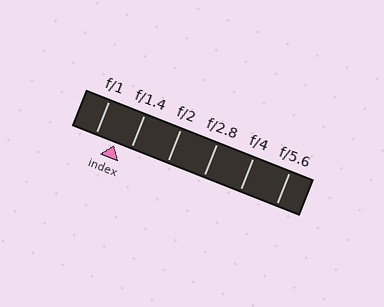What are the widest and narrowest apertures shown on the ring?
The widest aperture shown is f/1 and the narrowest is f/5.6.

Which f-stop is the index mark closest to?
The index mark is closest to f/1.4.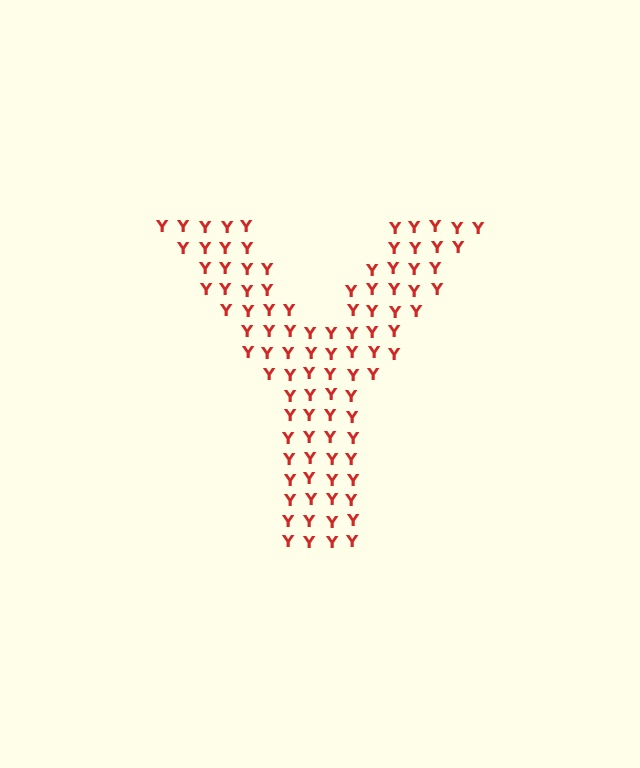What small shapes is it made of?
It is made of small letter Y's.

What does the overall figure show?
The overall figure shows the letter Y.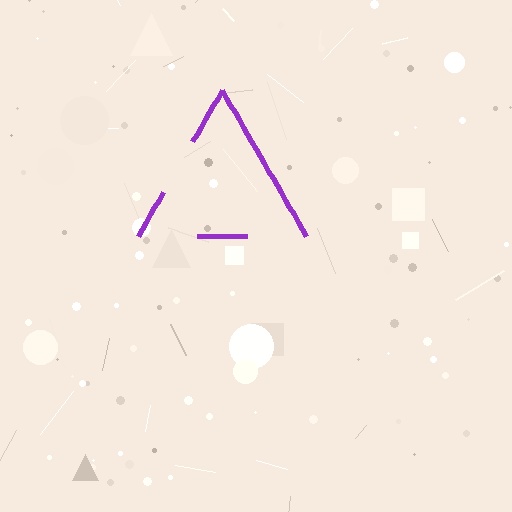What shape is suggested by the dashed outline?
The dashed outline suggests a triangle.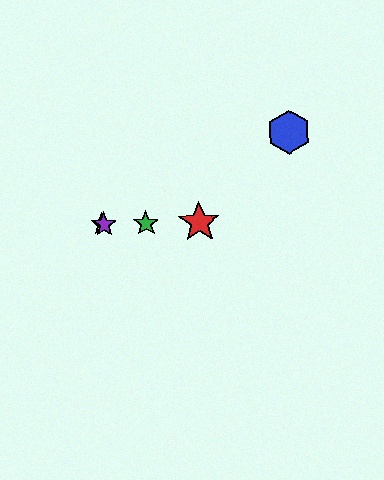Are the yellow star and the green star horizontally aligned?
Yes, both are at y≈225.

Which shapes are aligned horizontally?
The red star, the green star, the yellow star, the purple star are aligned horizontally.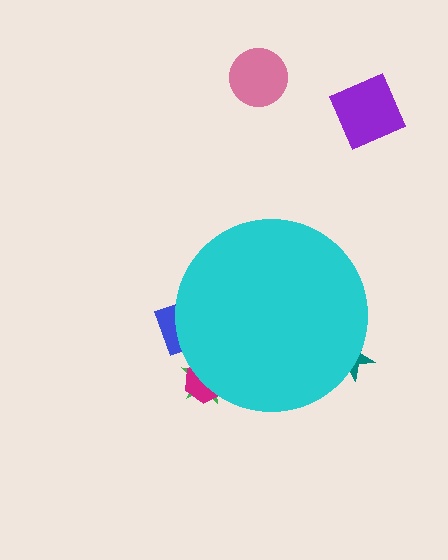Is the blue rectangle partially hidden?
Yes, the blue rectangle is partially hidden behind the cyan circle.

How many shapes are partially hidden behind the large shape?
4 shapes are partially hidden.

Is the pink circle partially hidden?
No, the pink circle is fully visible.